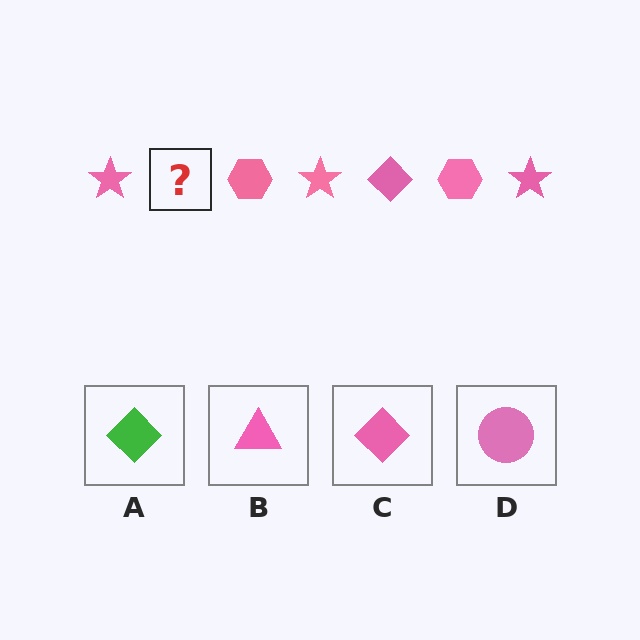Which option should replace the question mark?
Option C.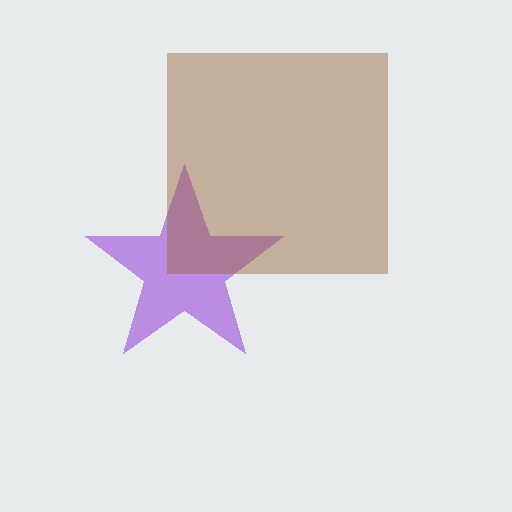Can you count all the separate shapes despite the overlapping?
Yes, there are 2 separate shapes.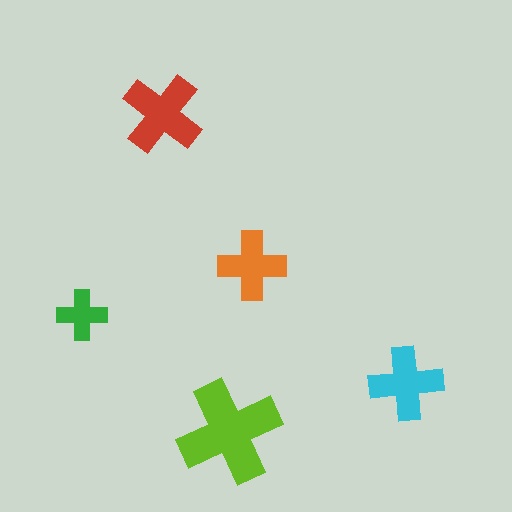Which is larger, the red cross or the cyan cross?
The red one.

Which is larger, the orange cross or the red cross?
The red one.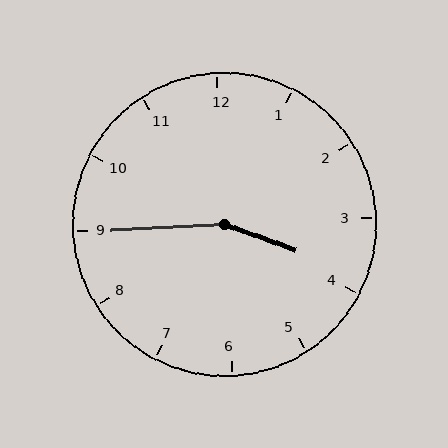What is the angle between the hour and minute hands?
Approximately 158 degrees.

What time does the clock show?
3:45.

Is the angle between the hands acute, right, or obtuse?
It is obtuse.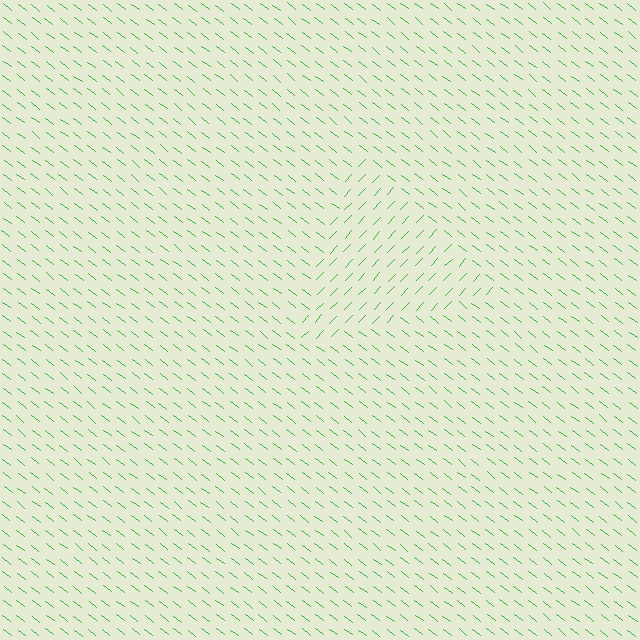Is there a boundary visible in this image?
Yes, there is a texture boundary formed by a change in line orientation.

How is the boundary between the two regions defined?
The boundary is defined purely by a change in line orientation (approximately 83 degrees difference). All lines are the same color and thickness.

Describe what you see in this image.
The image is filled with small green line segments. A triangle region in the image has lines oriented differently from the surrounding lines, creating a visible texture boundary.